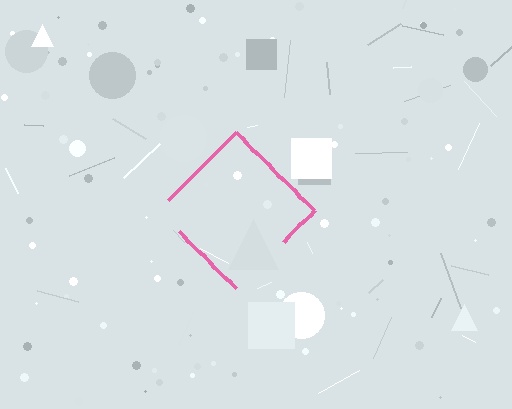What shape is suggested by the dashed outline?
The dashed outline suggests a diamond.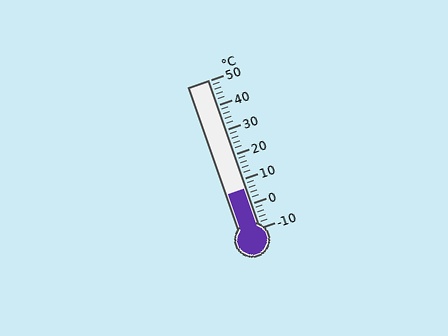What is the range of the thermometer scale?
The thermometer scale ranges from -10°C to 50°C.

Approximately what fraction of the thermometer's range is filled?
The thermometer is filled to approximately 25% of its range.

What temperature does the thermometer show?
The thermometer shows approximately 6°C.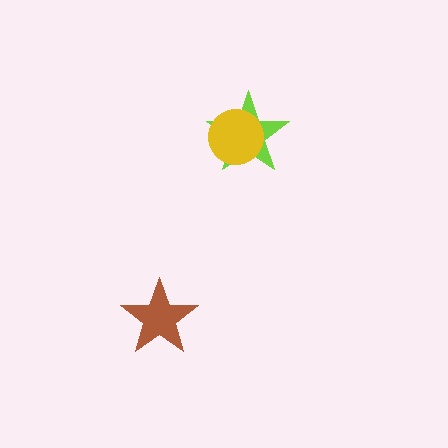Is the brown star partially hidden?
No, no other shape covers it.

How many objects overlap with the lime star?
1 object overlaps with the lime star.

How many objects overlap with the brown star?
0 objects overlap with the brown star.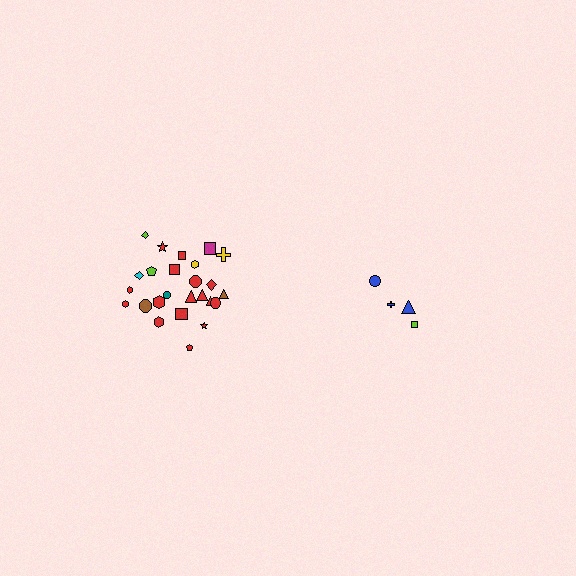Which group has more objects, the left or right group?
The left group.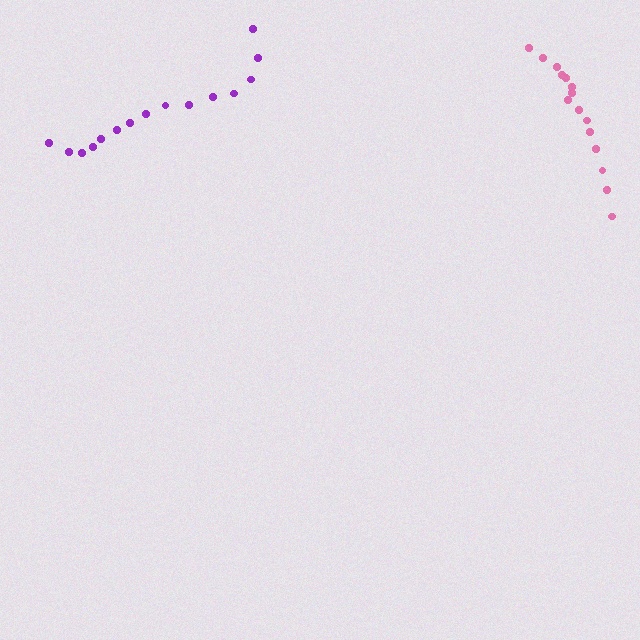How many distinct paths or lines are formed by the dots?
There are 2 distinct paths.